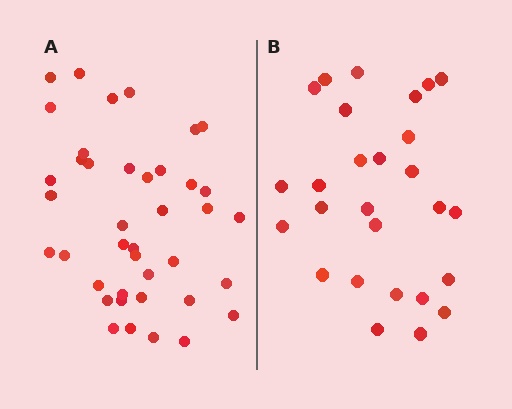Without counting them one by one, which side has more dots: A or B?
Region A (the left region) has more dots.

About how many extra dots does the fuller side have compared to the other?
Region A has approximately 15 more dots than region B.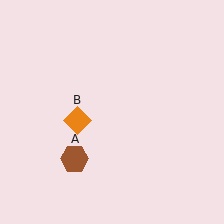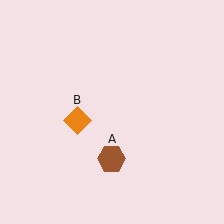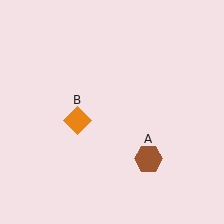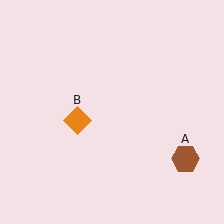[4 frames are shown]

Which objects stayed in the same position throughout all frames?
Orange diamond (object B) remained stationary.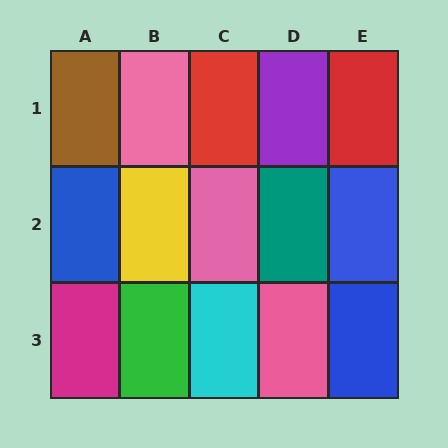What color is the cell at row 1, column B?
Pink.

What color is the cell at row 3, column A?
Magenta.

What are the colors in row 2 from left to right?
Blue, yellow, pink, teal, blue.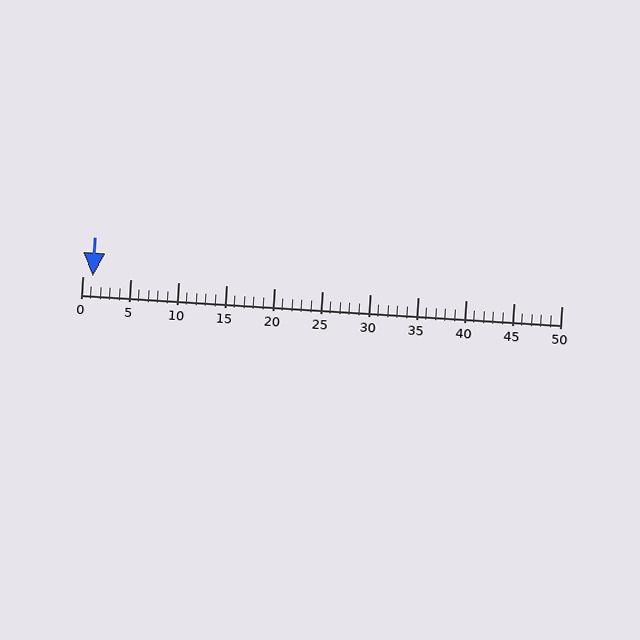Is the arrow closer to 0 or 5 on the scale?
The arrow is closer to 0.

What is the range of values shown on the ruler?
The ruler shows values from 0 to 50.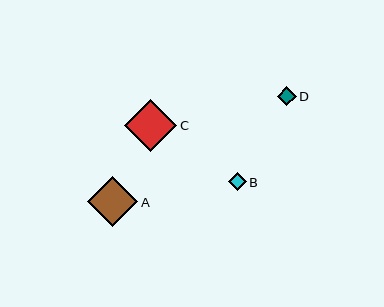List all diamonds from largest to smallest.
From largest to smallest: C, A, D, B.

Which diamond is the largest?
Diamond C is the largest with a size of approximately 52 pixels.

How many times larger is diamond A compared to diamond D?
Diamond A is approximately 2.6 times the size of diamond D.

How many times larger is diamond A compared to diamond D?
Diamond A is approximately 2.6 times the size of diamond D.